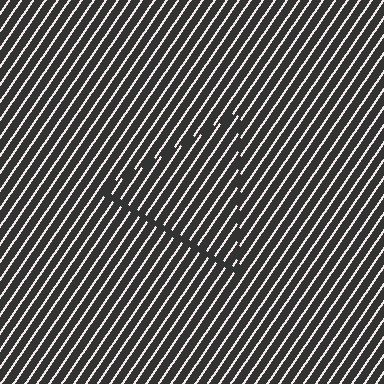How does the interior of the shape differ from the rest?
The interior of the shape contains the same grating, shifted by half a period — the contour is defined by the phase discontinuity where line-ends from the inner and outer gratings abut.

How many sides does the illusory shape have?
3 sides — the line-ends trace a triangle.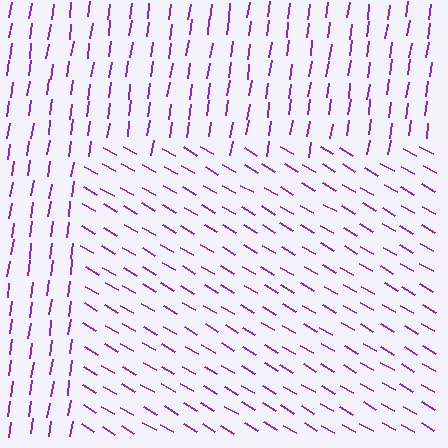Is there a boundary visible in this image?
Yes, there is a texture boundary formed by a change in line orientation.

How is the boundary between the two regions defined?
The boundary is defined purely by a change in line orientation (approximately 68 degrees difference). All lines are the same color and thickness.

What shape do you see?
I see a rectangle.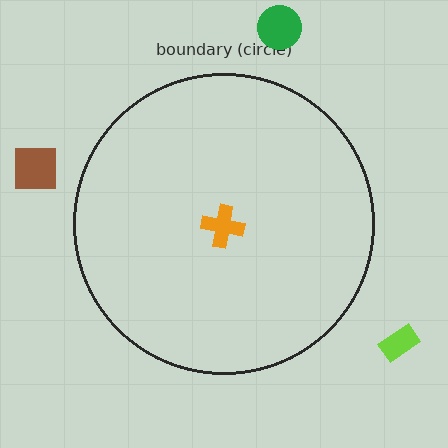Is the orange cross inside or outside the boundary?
Inside.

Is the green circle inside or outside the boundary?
Outside.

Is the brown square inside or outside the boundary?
Outside.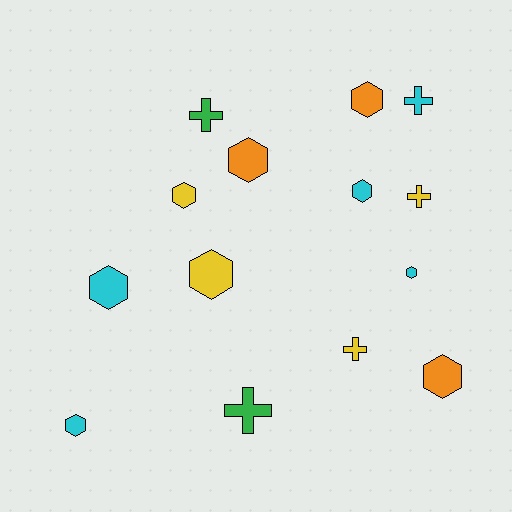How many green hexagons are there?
There are no green hexagons.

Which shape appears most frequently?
Hexagon, with 9 objects.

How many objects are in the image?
There are 14 objects.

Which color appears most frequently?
Cyan, with 5 objects.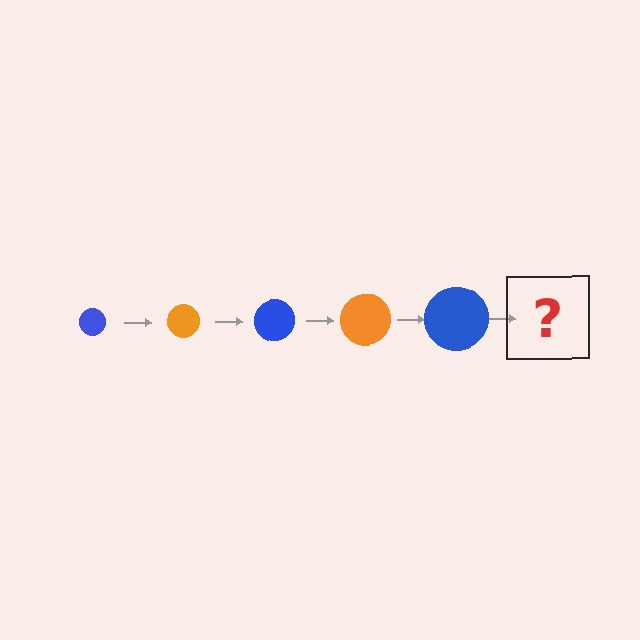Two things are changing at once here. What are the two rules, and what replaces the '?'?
The two rules are that the circle grows larger each step and the color cycles through blue and orange. The '?' should be an orange circle, larger than the previous one.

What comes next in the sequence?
The next element should be an orange circle, larger than the previous one.